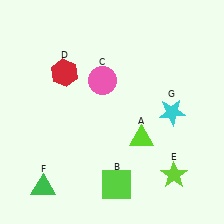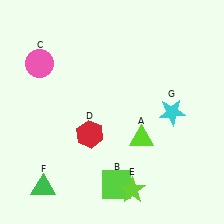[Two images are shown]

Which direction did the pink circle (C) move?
The pink circle (C) moved left.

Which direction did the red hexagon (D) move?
The red hexagon (D) moved down.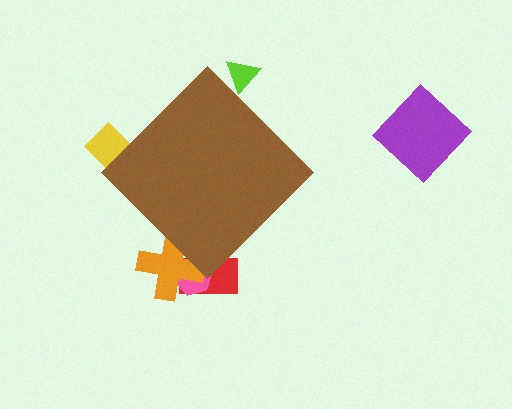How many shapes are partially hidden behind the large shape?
5 shapes are partially hidden.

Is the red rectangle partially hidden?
Yes, the red rectangle is partially hidden behind the brown diamond.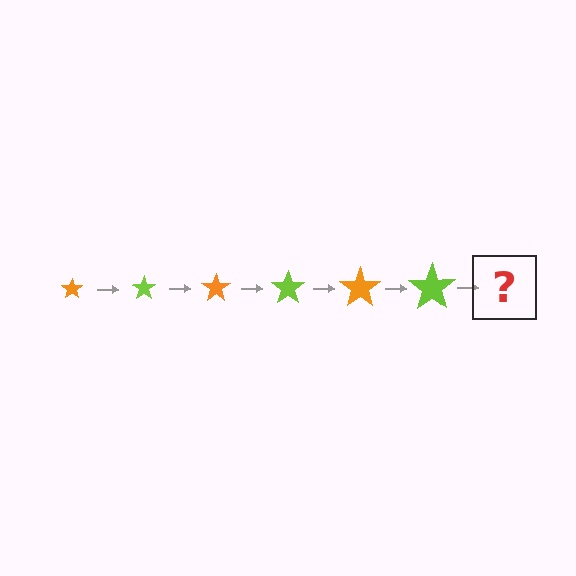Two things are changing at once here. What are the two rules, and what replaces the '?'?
The two rules are that the star grows larger each step and the color cycles through orange and lime. The '?' should be an orange star, larger than the previous one.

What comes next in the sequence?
The next element should be an orange star, larger than the previous one.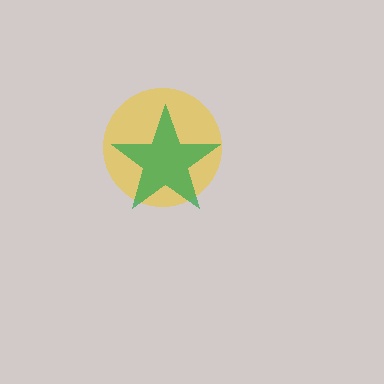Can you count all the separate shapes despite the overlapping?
Yes, there are 2 separate shapes.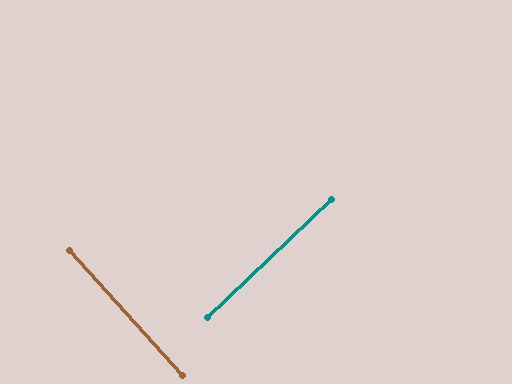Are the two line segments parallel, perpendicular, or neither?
Perpendicular — they meet at approximately 88°.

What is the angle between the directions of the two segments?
Approximately 88 degrees.